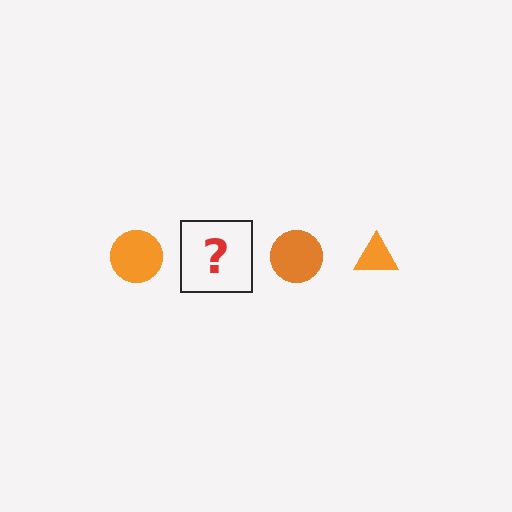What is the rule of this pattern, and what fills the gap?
The rule is that the pattern cycles through circle, triangle shapes in orange. The gap should be filled with an orange triangle.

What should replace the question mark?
The question mark should be replaced with an orange triangle.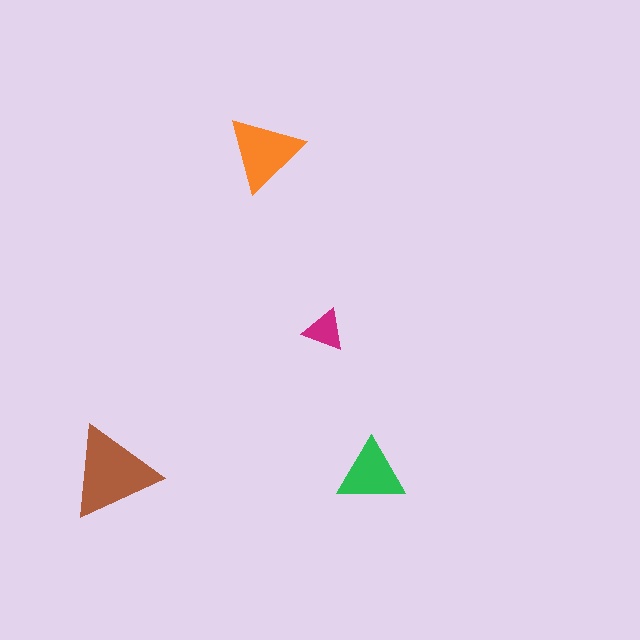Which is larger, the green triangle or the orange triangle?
The orange one.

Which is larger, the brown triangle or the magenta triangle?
The brown one.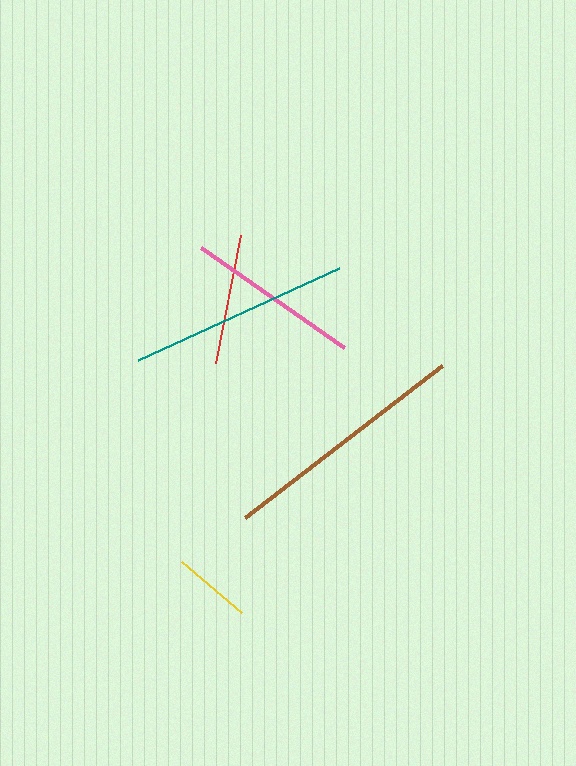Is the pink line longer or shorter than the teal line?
The teal line is longer than the pink line.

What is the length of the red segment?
The red segment is approximately 130 pixels long.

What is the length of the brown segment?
The brown segment is approximately 249 pixels long.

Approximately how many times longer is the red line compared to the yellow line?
The red line is approximately 1.7 times the length of the yellow line.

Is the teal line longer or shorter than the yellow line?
The teal line is longer than the yellow line.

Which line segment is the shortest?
The yellow line is the shortest at approximately 78 pixels.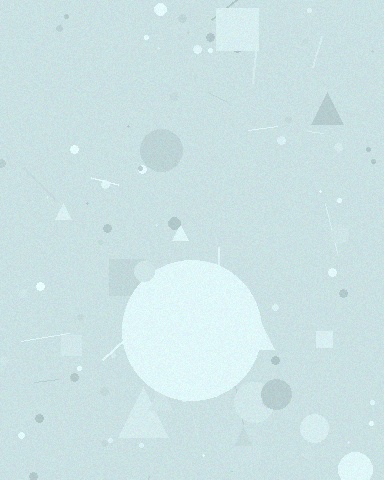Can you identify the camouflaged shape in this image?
The camouflaged shape is a circle.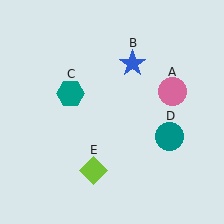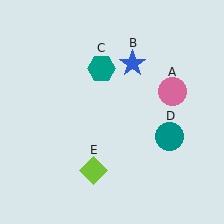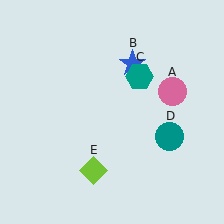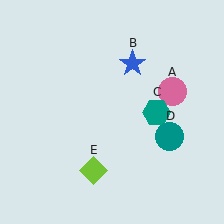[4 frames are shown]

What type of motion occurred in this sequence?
The teal hexagon (object C) rotated clockwise around the center of the scene.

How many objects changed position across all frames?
1 object changed position: teal hexagon (object C).